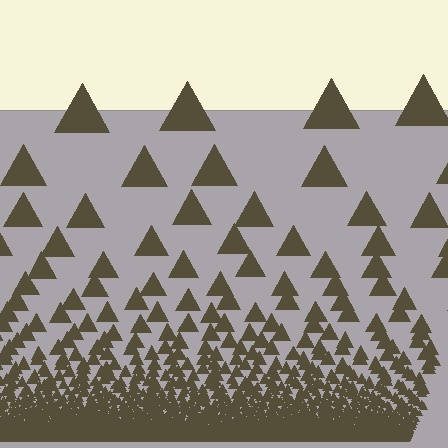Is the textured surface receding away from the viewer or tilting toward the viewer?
The surface appears to tilt toward the viewer. Texture elements get larger and sparser toward the top.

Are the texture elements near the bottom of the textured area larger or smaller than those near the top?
Smaller. The gradient is inverted — elements near the bottom are smaller and denser.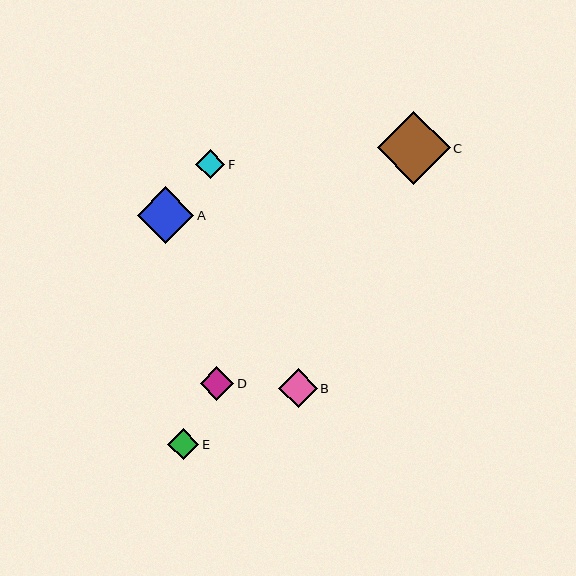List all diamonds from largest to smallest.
From largest to smallest: C, A, B, D, E, F.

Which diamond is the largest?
Diamond C is the largest with a size of approximately 72 pixels.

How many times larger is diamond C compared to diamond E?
Diamond C is approximately 2.3 times the size of diamond E.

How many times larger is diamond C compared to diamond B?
Diamond C is approximately 1.9 times the size of diamond B.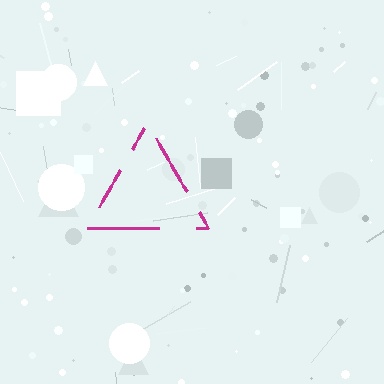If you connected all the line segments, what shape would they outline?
They would outline a triangle.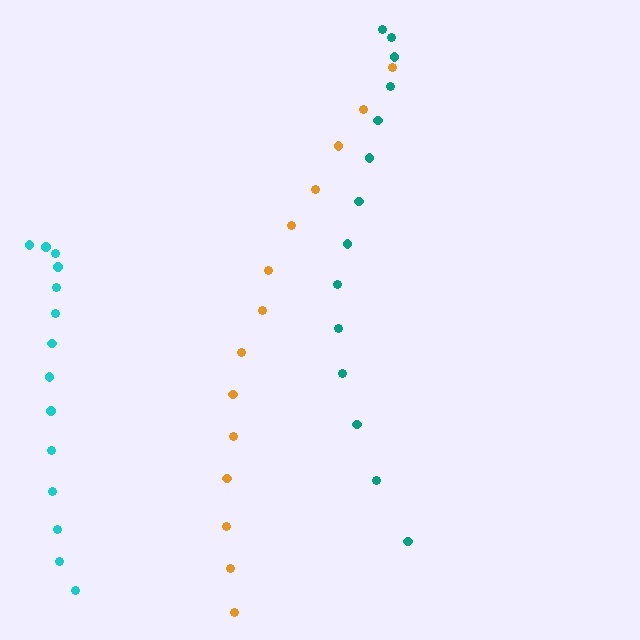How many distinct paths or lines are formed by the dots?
There are 3 distinct paths.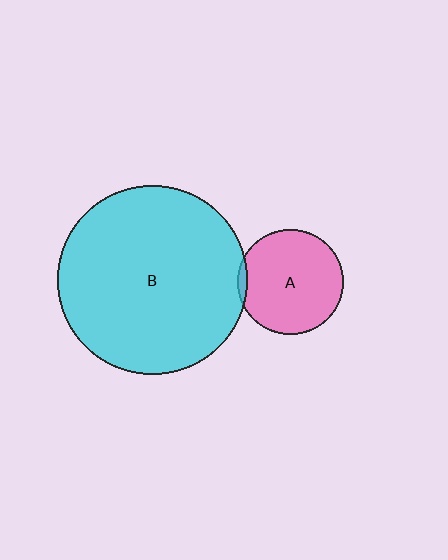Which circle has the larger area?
Circle B (cyan).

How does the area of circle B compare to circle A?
Approximately 3.2 times.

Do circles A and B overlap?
Yes.